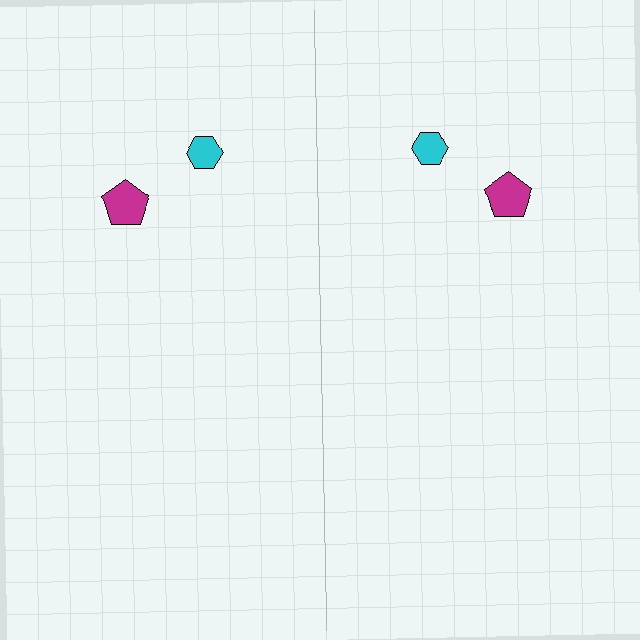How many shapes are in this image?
There are 4 shapes in this image.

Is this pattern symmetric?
Yes, this pattern has bilateral (reflection) symmetry.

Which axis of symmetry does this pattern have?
The pattern has a vertical axis of symmetry running through the center of the image.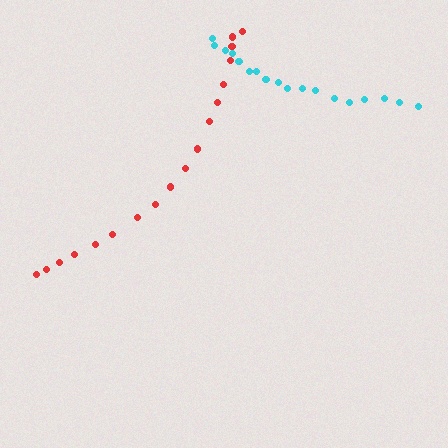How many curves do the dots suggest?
There are 2 distinct paths.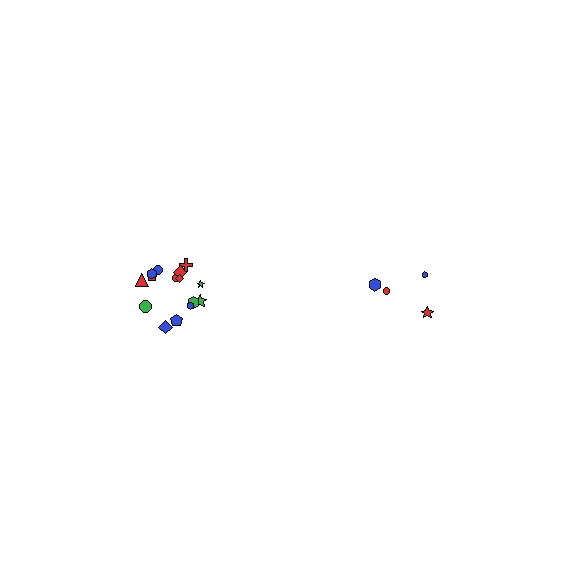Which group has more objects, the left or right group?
The left group.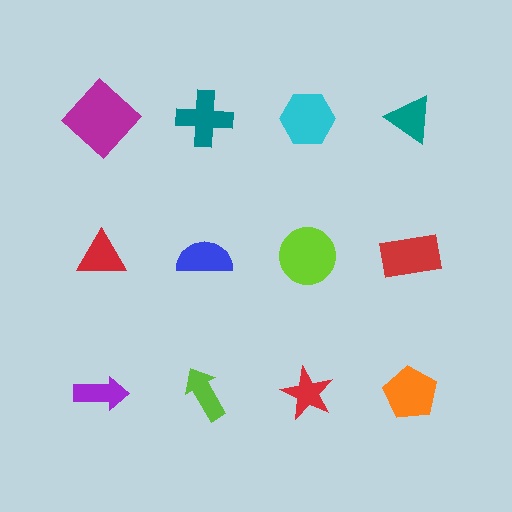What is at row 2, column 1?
A red triangle.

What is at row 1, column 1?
A magenta diamond.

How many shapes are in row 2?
4 shapes.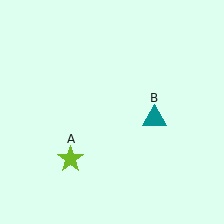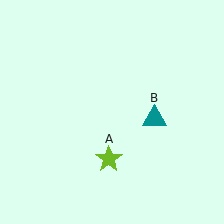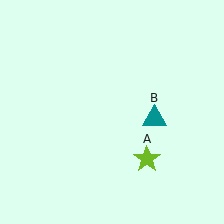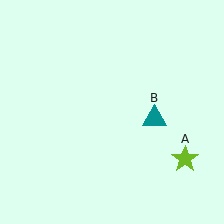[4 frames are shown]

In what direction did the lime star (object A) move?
The lime star (object A) moved right.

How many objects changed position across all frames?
1 object changed position: lime star (object A).